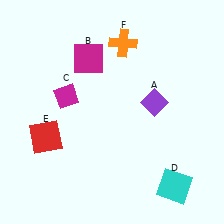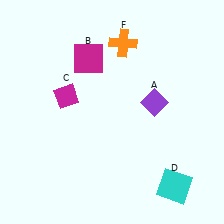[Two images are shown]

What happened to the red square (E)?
The red square (E) was removed in Image 2. It was in the bottom-left area of Image 1.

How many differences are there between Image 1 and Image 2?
There is 1 difference between the two images.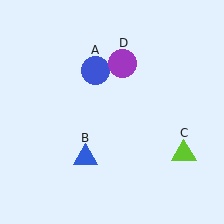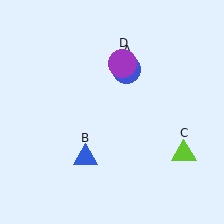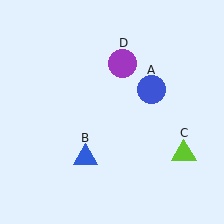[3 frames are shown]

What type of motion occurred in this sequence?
The blue circle (object A) rotated clockwise around the center of the scene.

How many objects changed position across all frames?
1 object changed position: blue circle (object A).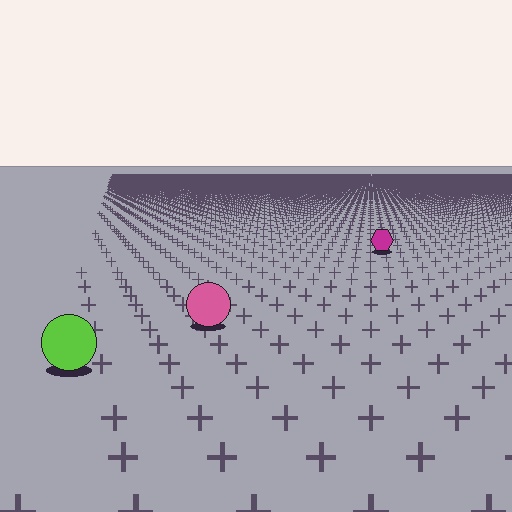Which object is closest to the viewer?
The lime circle is closest. The texture marks near it are larger and more spread out.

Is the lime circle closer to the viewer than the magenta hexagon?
Yes. The lime circle is closer — you can tell from the texture gradient: the ground texture is coarser near it.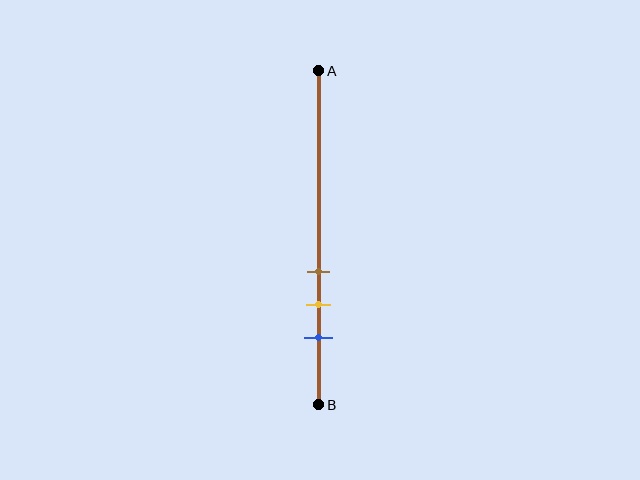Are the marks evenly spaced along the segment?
Yes, the marks are approximately evenly spaced.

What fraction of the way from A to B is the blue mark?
The blue mark is approximately 80% (0.8) of the way from A to B.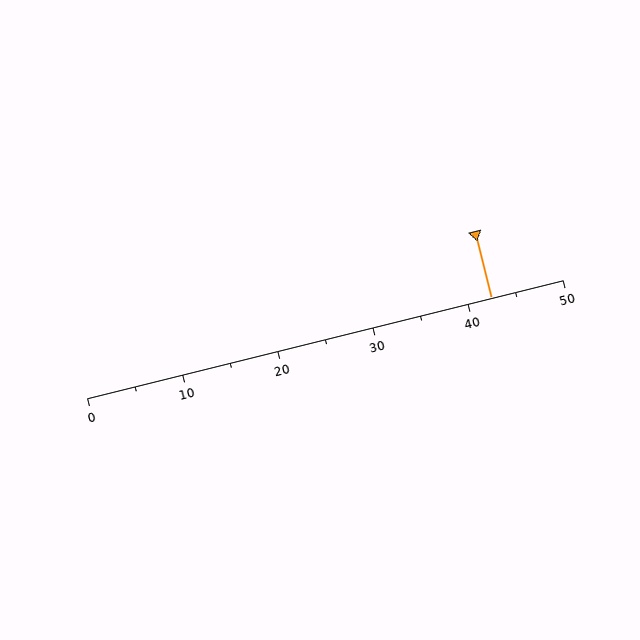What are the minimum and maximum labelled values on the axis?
The axis runs from 0 to 50.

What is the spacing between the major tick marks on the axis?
The major ticks are spaced 10 apart.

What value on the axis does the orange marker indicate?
The marker indicates approximately 42.5.